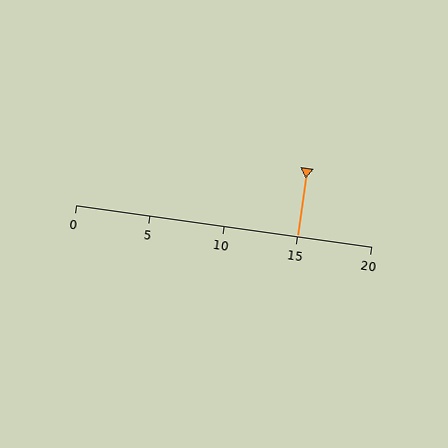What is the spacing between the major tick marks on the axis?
The major ticks are spaced 5 apart.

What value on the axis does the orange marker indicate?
The marker indicates approximately 15.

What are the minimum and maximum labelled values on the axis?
The axis runs from 0 to 20.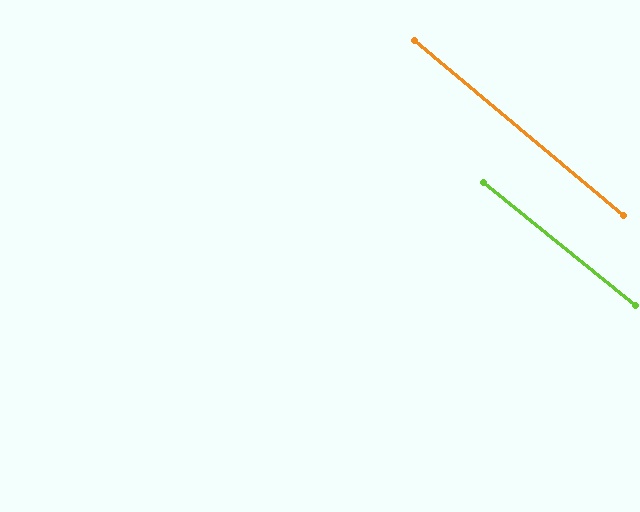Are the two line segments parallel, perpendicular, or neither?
Parallel — their directions differ by only 0.6°.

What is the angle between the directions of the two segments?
Approximately 1 degree.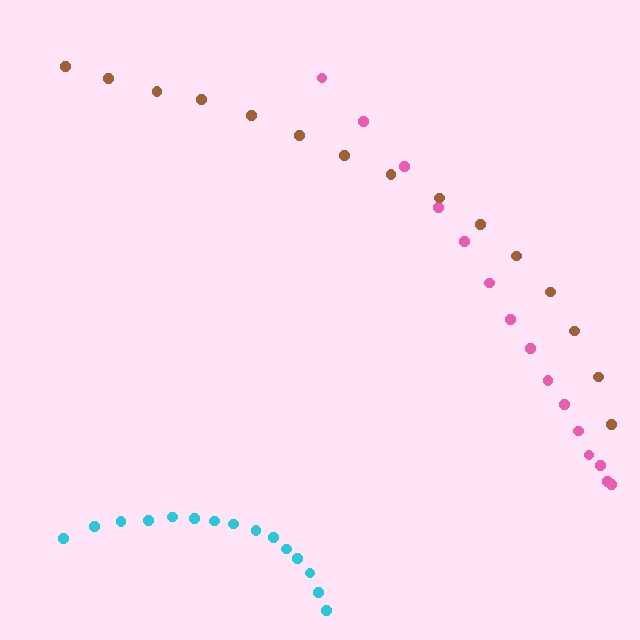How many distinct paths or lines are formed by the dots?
There are 3 distinct paths.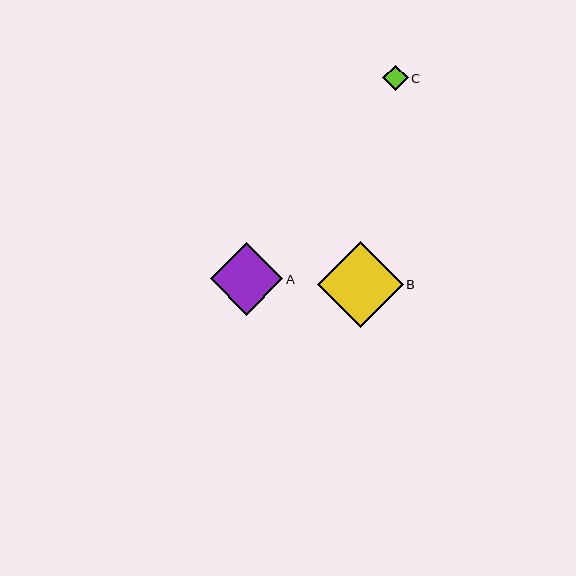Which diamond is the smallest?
Diamond C is the smallest with a size of approximately 26 pixels.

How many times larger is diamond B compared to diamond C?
Diamond B is approximately 3.4 times the size of diamond C.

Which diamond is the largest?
Diamond B is the largest with a size of approximately 86 pixels.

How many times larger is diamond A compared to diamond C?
Diamond A is approximately 2.8 times the size of diamond C.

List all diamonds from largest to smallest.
From largest to smallest: B, A, C.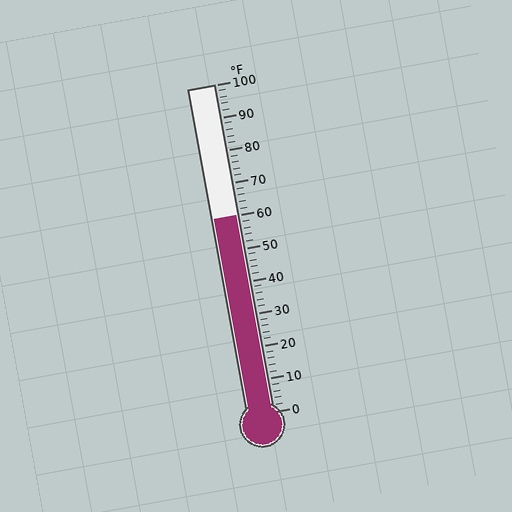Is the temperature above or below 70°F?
The temperature is below 70°F.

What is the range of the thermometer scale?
The thermometer scale ranges from 0°F to 100°F.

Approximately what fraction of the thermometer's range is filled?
The thermometer is filled to approximately 60% of its range.